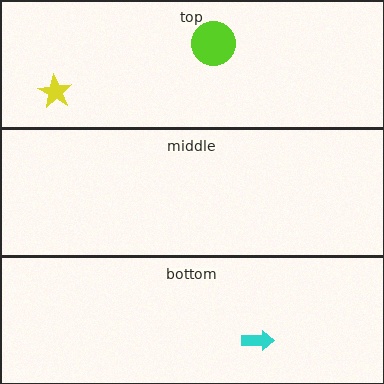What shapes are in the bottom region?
The cyan arrow.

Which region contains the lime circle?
The top region.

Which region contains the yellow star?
The top region.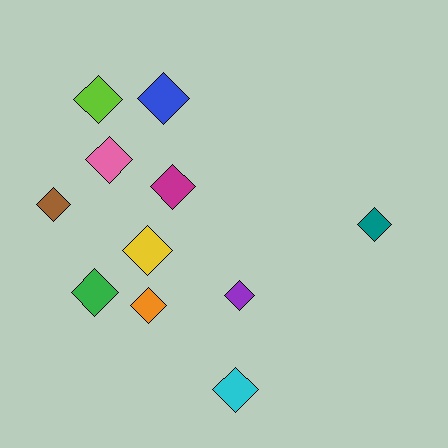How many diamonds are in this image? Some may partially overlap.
There are 11 diamonds.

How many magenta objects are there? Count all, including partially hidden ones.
There is 1 magenta object.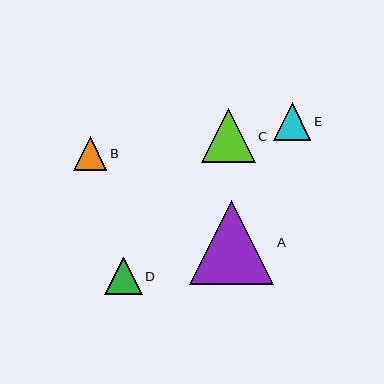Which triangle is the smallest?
Triangle B is the smallest with a size of approximately 34 pixels.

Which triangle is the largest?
Triangle A is the largest with a size of approximately 84 pixels.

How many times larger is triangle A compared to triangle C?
Triangle A is approximately 1.6 times the size of triangle C.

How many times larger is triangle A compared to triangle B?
Triangle A is approximately 2.5 times the size of triangle B.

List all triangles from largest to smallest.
From largest to smallest: A, C, E, D, B.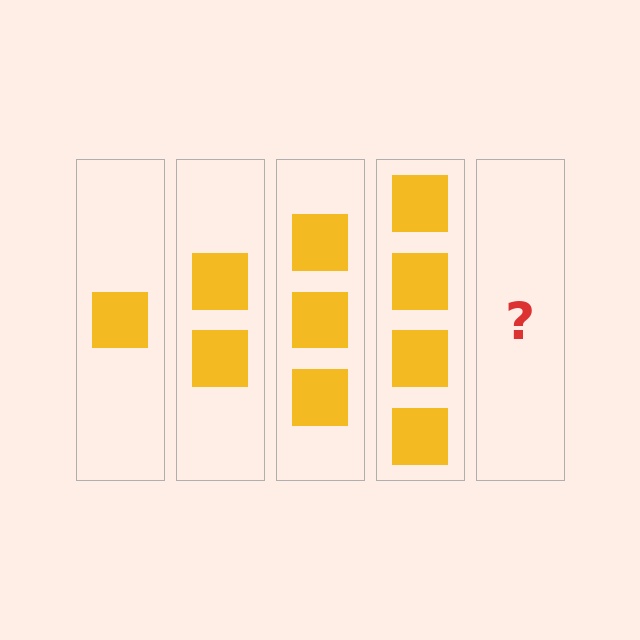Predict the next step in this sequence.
The next step is 5 squares.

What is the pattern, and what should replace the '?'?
The pattern is that each step adds one more square. The '?' should be 5 squares.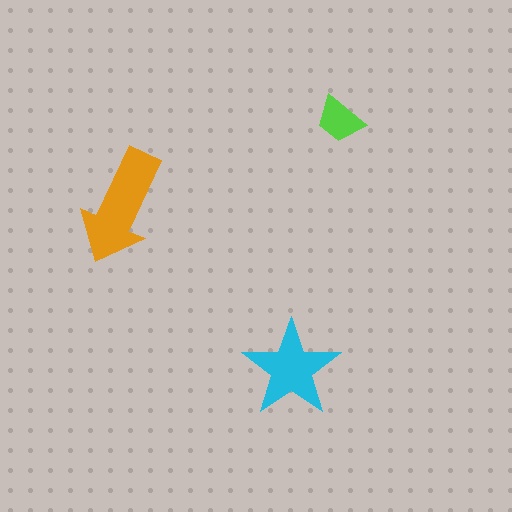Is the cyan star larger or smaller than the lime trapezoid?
Larger.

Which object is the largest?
The orange arrow.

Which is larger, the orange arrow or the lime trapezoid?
The orange arrow.